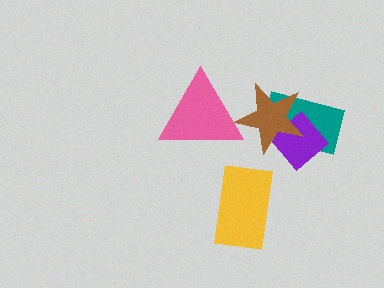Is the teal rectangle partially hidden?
Yes, it is partially covered by another shape.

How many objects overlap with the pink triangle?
1 object overlaps with the pink triangle.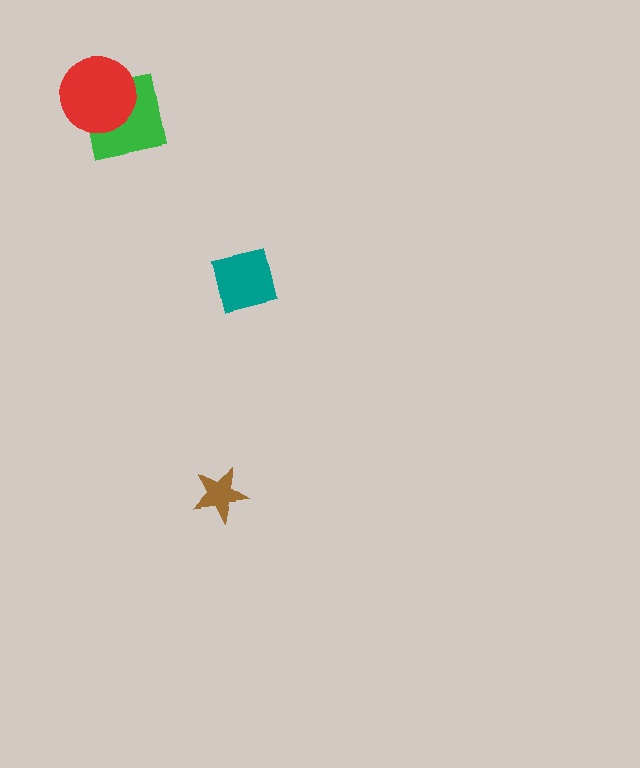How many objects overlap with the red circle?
1 object overlaps with the red circle.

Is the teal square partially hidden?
No, no other shape covers it.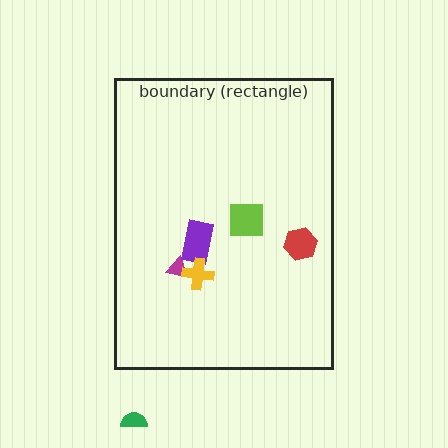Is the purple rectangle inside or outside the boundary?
Inside.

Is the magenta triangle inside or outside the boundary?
Inside.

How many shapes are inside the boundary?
5 inside, 1 outside.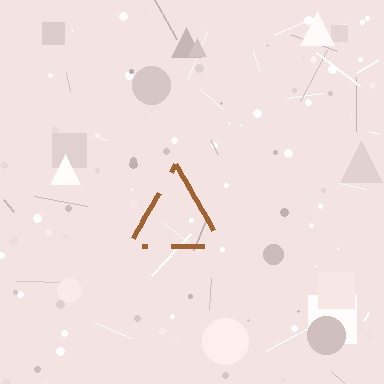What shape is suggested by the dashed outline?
The dashed outline suggests a triangle.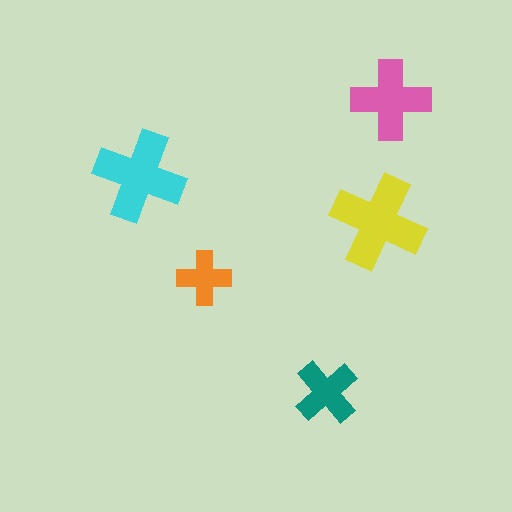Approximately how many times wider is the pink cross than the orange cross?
About 1.5 times wider.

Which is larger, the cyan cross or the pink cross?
The cyan one.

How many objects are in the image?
There are 5 objects in the image.